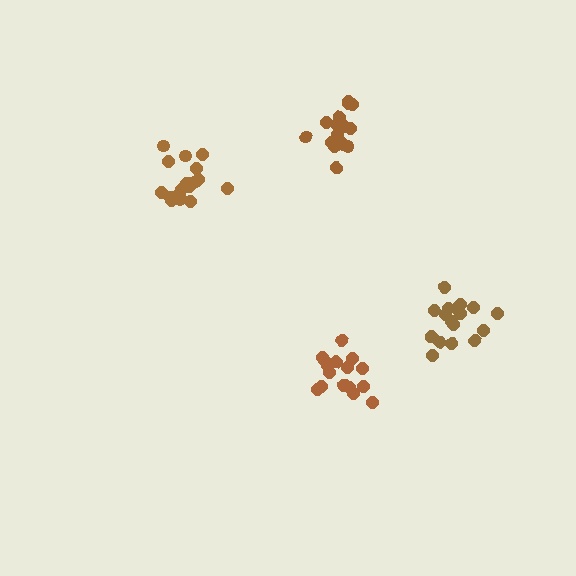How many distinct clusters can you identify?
There are 4 distinct clusters.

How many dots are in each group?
Group 1: 16 dots, Group 2: 17 dots, Group 3: 17 dots, Group 4: 19 dots (69 total).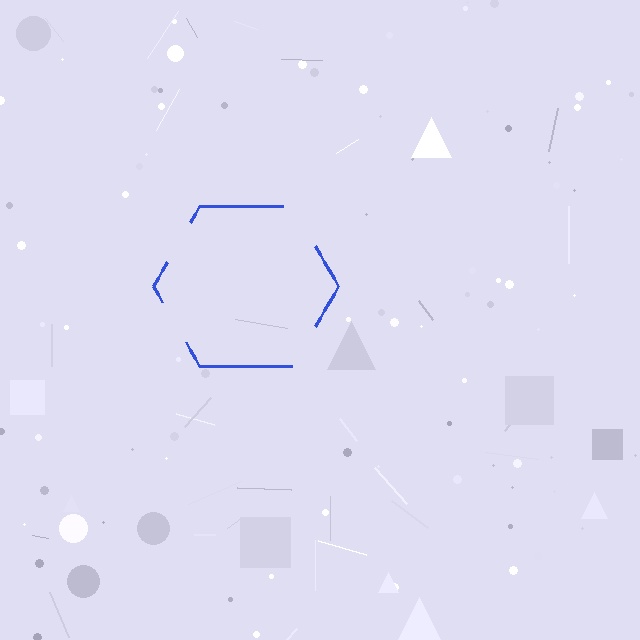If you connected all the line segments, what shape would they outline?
They would outline a hexagon.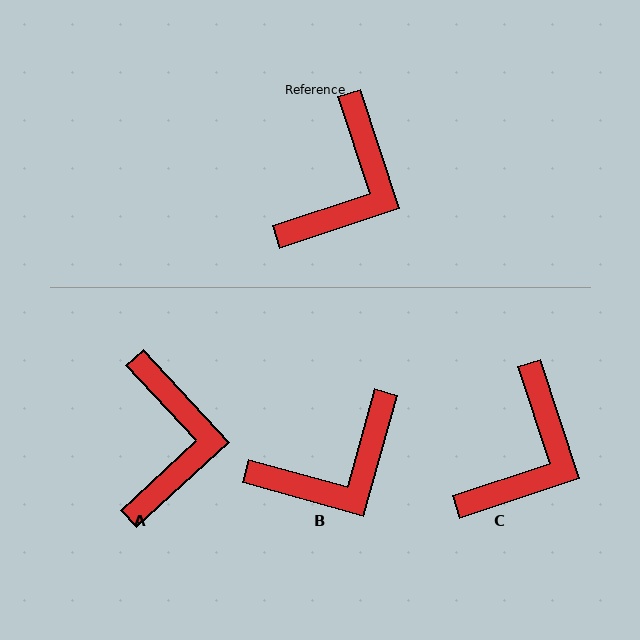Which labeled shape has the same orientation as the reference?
C.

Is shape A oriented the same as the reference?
No, it is off by about 24 degrees.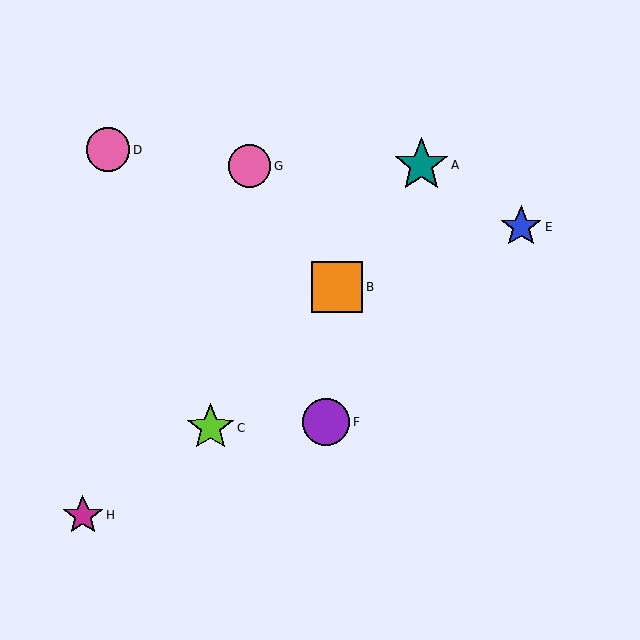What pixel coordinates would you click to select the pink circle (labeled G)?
Click at (250, 166) to select the pink circle G.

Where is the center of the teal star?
The center of the teal star is at (421, 165).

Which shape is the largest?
The teal star (labeled A) is the largest.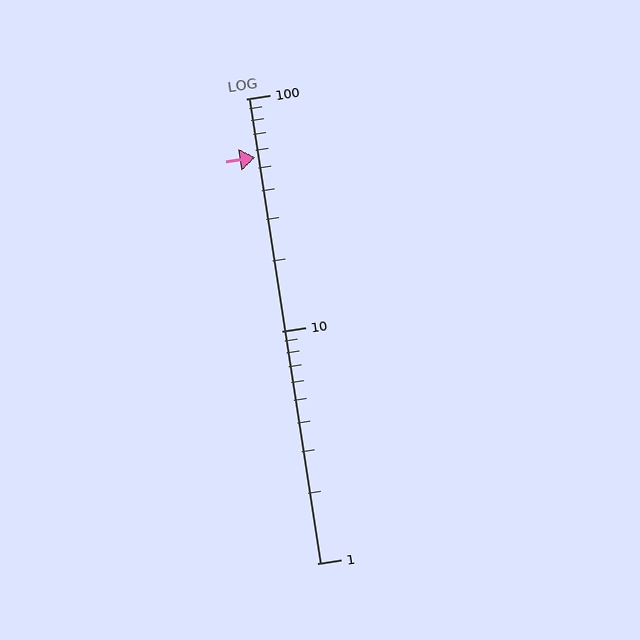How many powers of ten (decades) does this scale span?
The scale spans 2 decades, from 1 to 100.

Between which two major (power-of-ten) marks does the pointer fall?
The pointer is between 10 and 100.